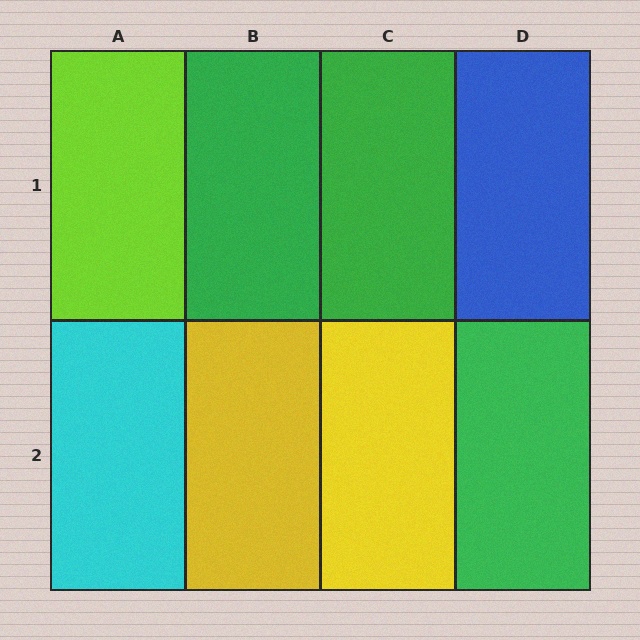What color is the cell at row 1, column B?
Green.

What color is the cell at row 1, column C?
Green.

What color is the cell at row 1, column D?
Blue.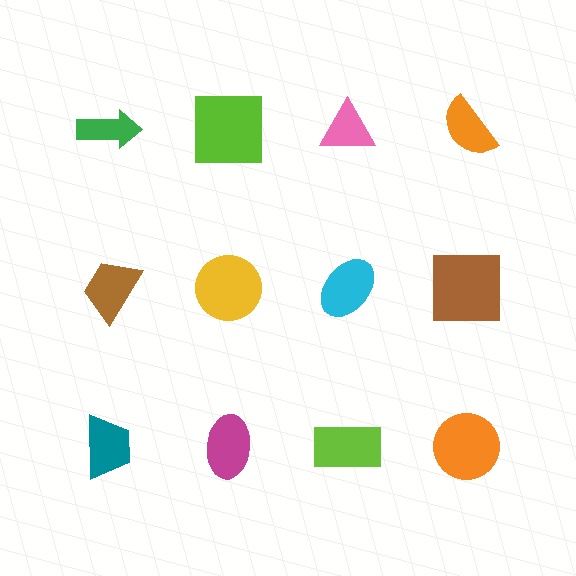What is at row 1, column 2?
A lime square.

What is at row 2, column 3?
A cyan ellipse.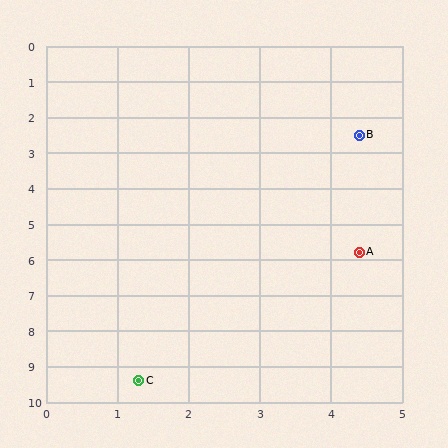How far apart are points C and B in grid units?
Points C and B are about 7.6 grid units apart.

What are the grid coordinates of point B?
Point B is at approximately (4.4, 2.5).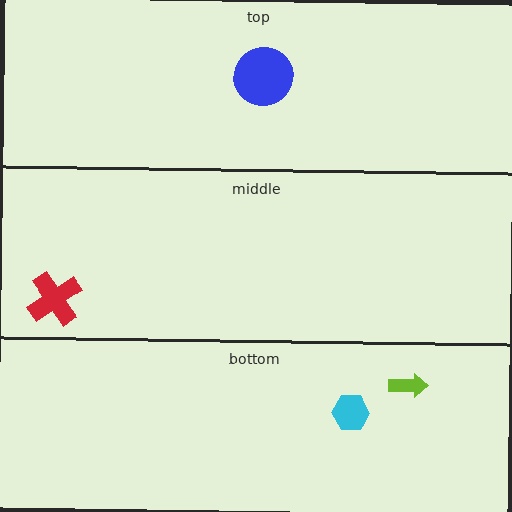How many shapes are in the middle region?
1.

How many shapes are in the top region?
1.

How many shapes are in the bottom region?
2.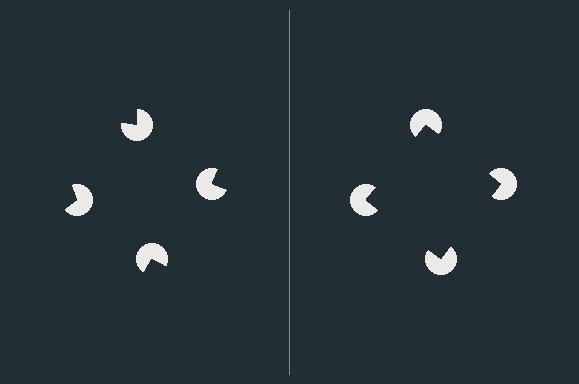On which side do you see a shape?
An illusory square appears on the right side. On the left side the wedge cuts are rotated, so no coherent shape forms.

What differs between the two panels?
The pac-man discs are positioned identically on both sides; only the wedge orientations differ. On the right they align to a square; on the left they are misaligned.